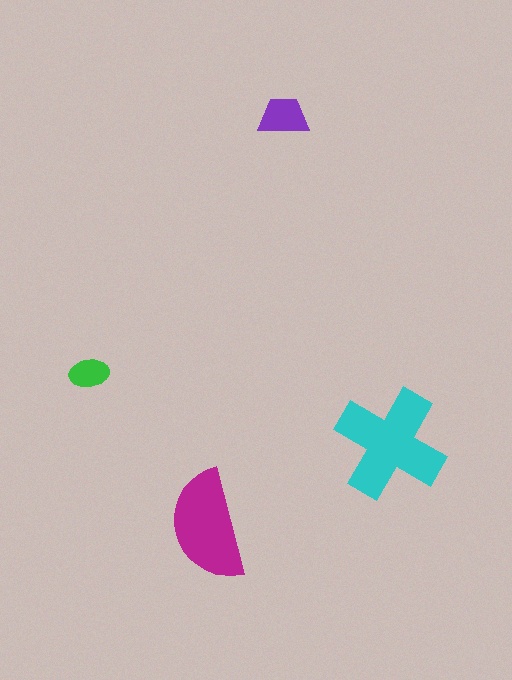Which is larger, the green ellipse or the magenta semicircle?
The magenta semicircle.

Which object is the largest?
The cyan cross.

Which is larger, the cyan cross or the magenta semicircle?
The cyan cross.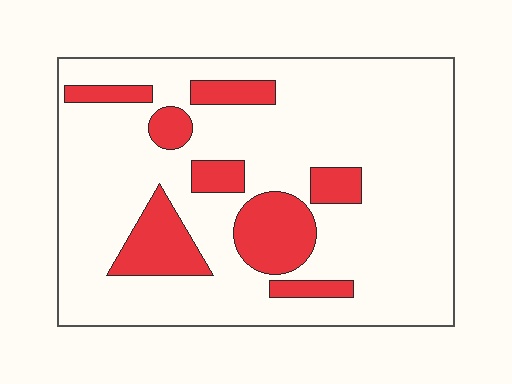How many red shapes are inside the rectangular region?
8.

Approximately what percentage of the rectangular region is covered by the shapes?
Approximately 20%.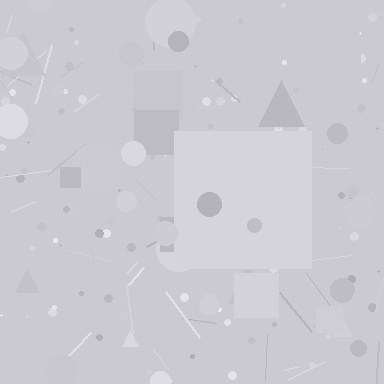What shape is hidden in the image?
A square is hidden in the image.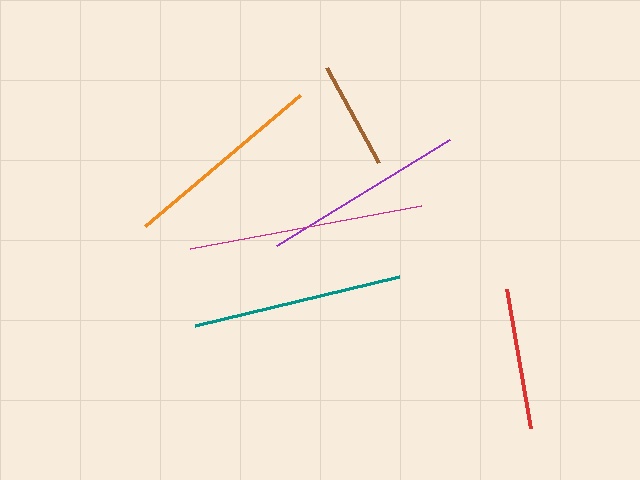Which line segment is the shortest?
The brown line is the shortest at approximately 108 pixels.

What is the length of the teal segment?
The teal segment is approximately 210 pixels long.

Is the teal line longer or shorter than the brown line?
The teal line is longer than the brown line.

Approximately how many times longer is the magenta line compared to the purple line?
The magenta line is approximately 1.2 times the length of the purple line.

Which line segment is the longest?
The magenta line is the longest at approximately 235 pixels.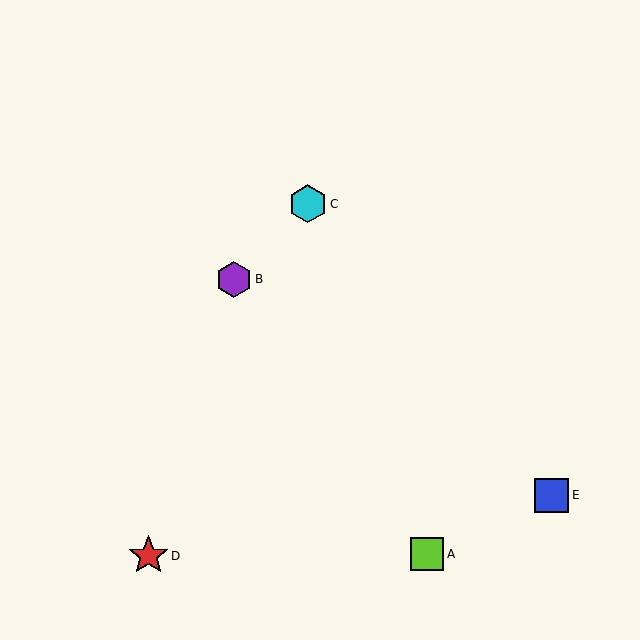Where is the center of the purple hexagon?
The center of the purple hexagon is at (234, 279).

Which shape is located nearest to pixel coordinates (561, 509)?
The blue square (labeled E) at (551, 495) is nearest to that location.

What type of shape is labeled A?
Shape A is a lime square.